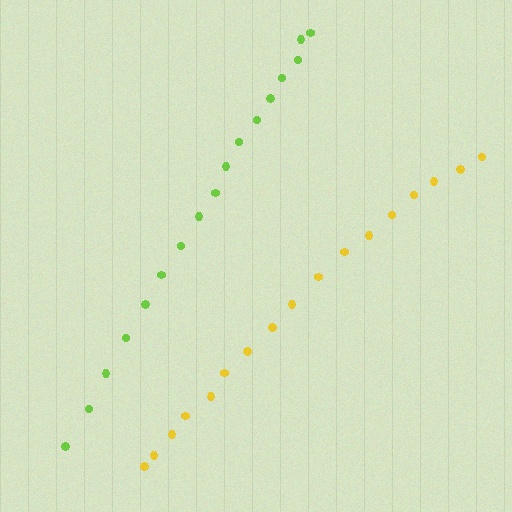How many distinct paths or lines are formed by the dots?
There are 2 distinct paths.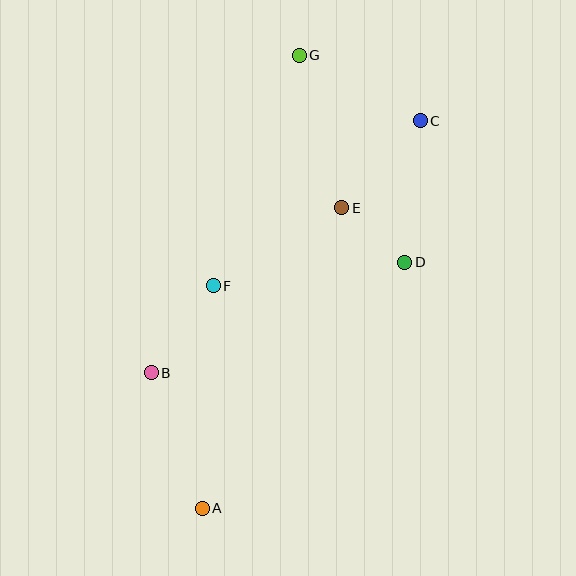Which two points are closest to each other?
Points D and E are closest to each other.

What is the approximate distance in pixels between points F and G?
The distance between F and G is approximately 246 pixels.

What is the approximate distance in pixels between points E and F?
The distance between E and F is approximately 151 pixels.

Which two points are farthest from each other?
Points A and G are farthest from each other.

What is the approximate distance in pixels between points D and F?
The distance between D and F is approximately 193 pixels.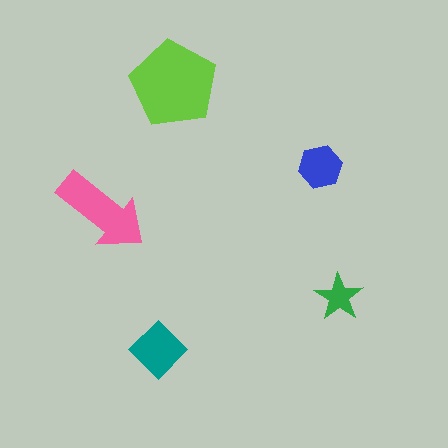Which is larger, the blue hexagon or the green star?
The blue hexagon.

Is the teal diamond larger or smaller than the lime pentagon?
Smaller.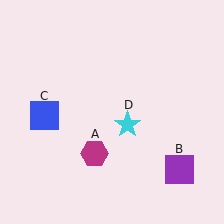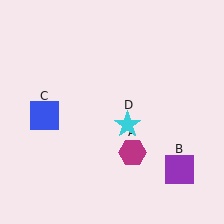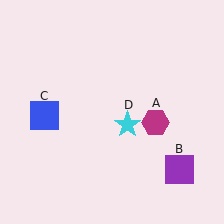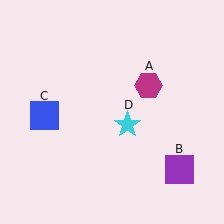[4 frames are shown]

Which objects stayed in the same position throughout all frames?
Purple square (object B) and blue square (object C) and cyan star (object D) remained stationary.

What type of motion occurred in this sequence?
The magenta hexagon (object A) rotated counterclockwise around the center of the scene.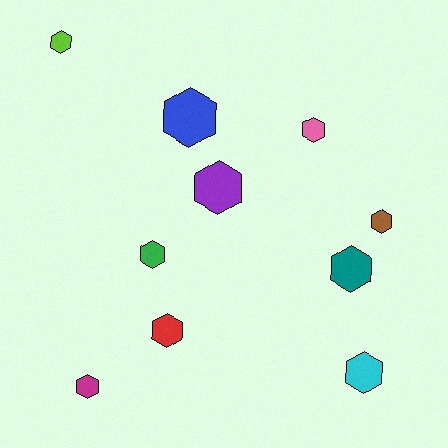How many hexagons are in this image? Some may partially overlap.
There are 10 hexagons.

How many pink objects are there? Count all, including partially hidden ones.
There is 1 pink object.